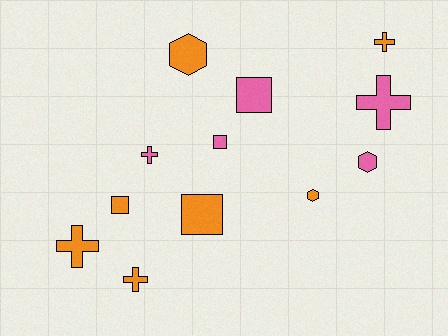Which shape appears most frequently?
Cross, with 5 objects.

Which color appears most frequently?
Orange, with 7 objects.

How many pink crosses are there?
There are 2 pink crosses.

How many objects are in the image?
There are 12 objects.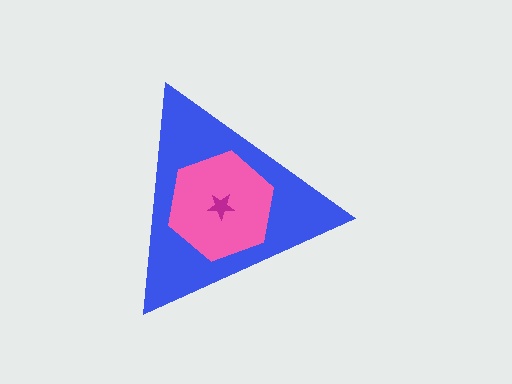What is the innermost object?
The magenta star.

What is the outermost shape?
The blue triangle.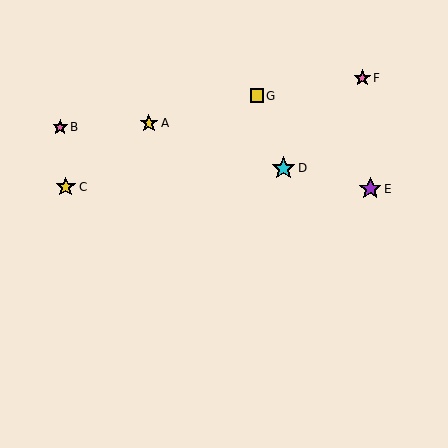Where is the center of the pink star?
The center of the pink star is at (60, 127).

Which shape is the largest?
The cyan star (labeled D) is the largest.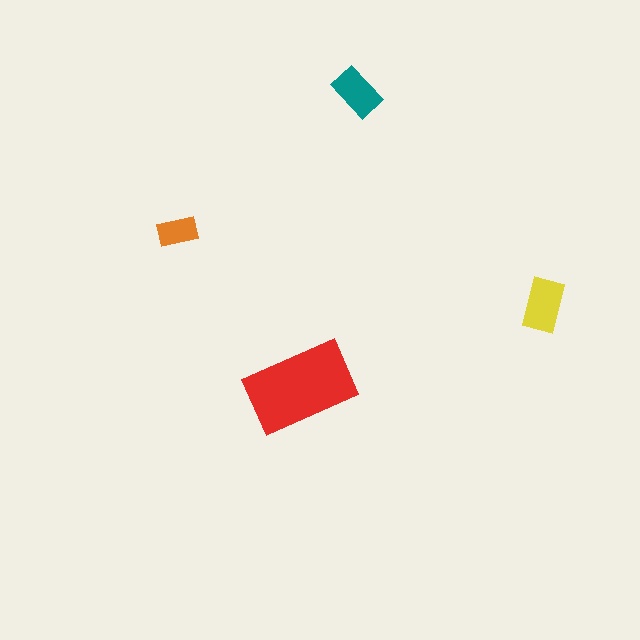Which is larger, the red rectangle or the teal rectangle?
The red one.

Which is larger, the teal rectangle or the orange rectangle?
The teal one.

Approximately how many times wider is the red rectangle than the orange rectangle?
About 2.5 times wider.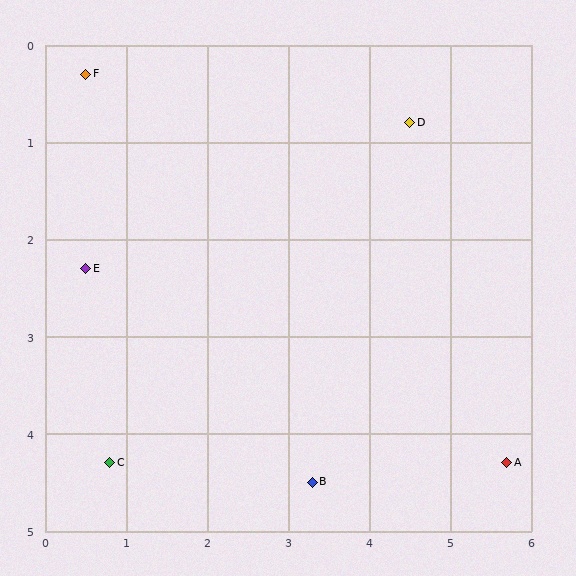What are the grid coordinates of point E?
Point E is at approximately (0.5, 2.3).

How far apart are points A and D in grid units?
Points A and D are about 3.7 grid units apart.